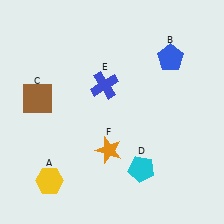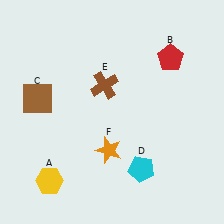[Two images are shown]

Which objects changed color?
B changed from blue to red. E changed from blue to brown.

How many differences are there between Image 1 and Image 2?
There are 2 differences between the two images.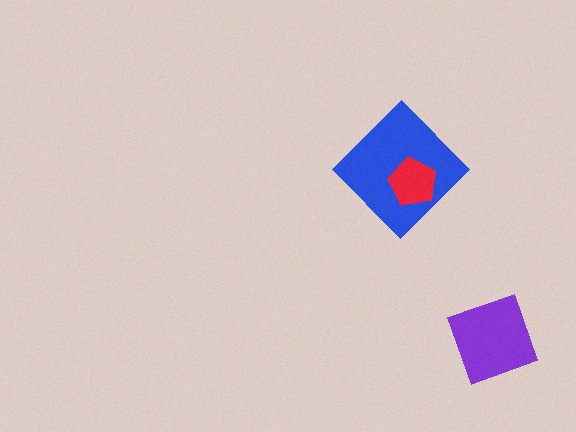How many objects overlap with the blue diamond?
1 object overlaps with the blue diamond.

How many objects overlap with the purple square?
0 objects overlap with the purple square.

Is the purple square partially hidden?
No, no other shape covers it.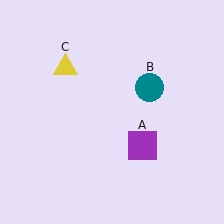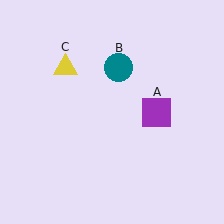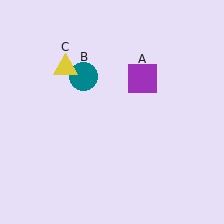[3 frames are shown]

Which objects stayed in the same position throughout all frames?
Yellow triangle (object C) remained stationary.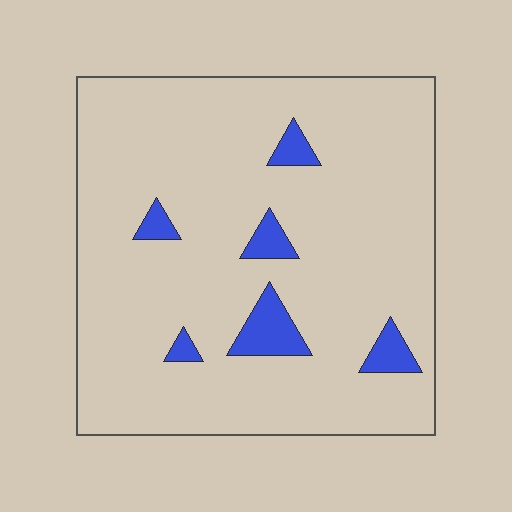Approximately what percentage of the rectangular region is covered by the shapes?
Approximately 10%.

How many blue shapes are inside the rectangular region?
6.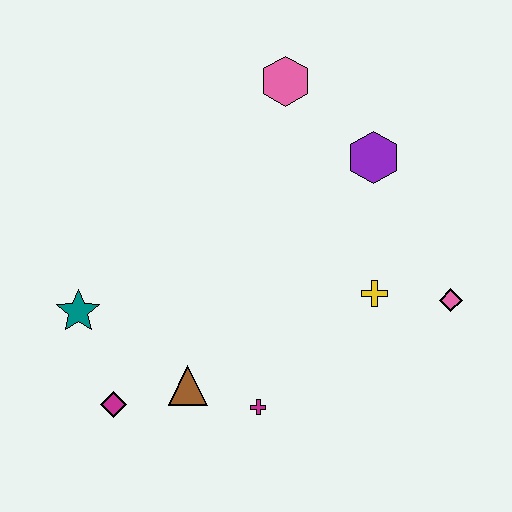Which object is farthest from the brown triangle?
The pink hexagon is farthest from the brown triangle.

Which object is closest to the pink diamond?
The yellow cross is closest to the pink diamond.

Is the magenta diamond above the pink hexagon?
No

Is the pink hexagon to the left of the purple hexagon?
Yes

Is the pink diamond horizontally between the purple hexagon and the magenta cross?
No